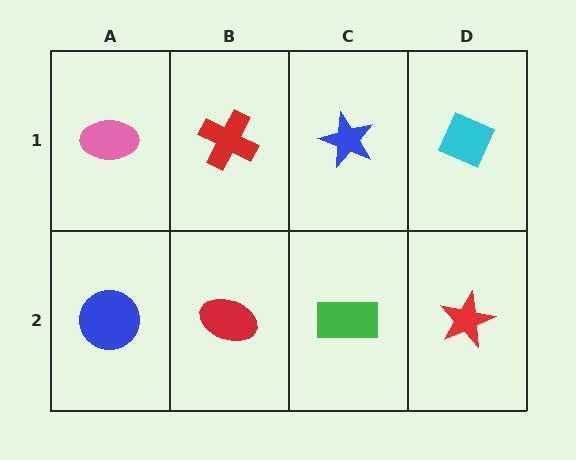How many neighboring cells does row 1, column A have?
2.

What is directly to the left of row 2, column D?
A green rectangle.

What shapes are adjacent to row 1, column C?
A green rectangle (row 2, column C), a red cross (row 1, column B), a cyan diamond (row 1, column D).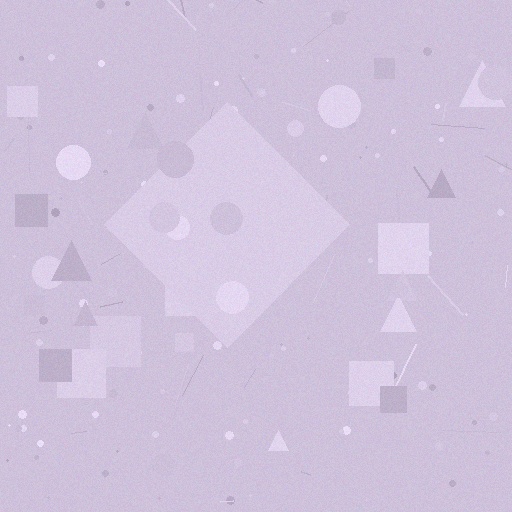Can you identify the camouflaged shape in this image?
The camouflaged shape is a diamond.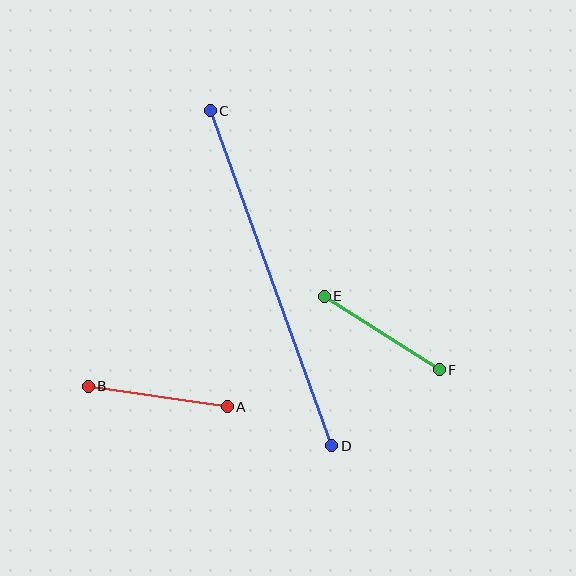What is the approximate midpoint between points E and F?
The midpoint is at approximately (382, 333) pixels.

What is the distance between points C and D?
The distance is approximately 356 pixels.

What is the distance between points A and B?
The distance is approximately 140 pixels.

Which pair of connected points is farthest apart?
Points C and D are farthest apart.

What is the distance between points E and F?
The distance is approximately 136 pixels.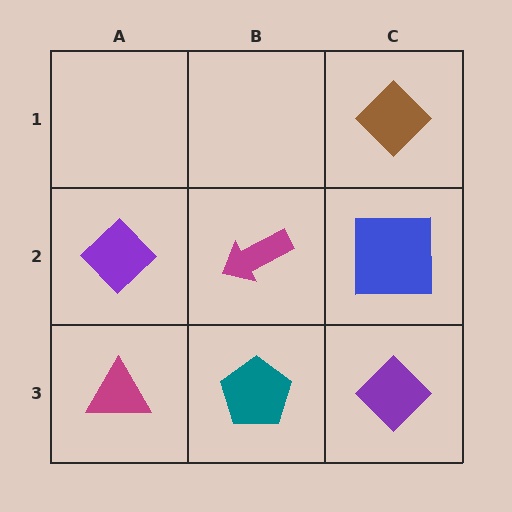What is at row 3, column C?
A purple diamond.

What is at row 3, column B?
A teal pentagon.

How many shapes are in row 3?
3 shapes.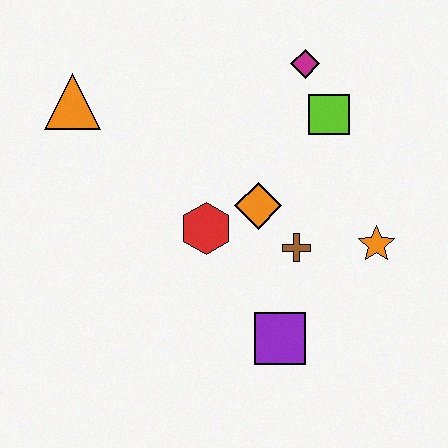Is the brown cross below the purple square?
No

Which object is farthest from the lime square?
The orange triangle is farthest from the lime square.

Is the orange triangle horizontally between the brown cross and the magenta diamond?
No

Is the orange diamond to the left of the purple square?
Yes